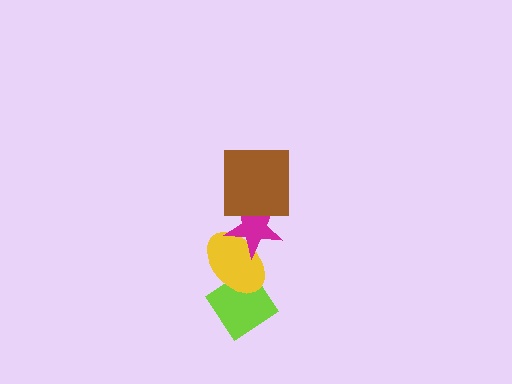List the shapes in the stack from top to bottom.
From top to bottom: the brown square, the magenta star, the yellow ellipse, the lime diamond.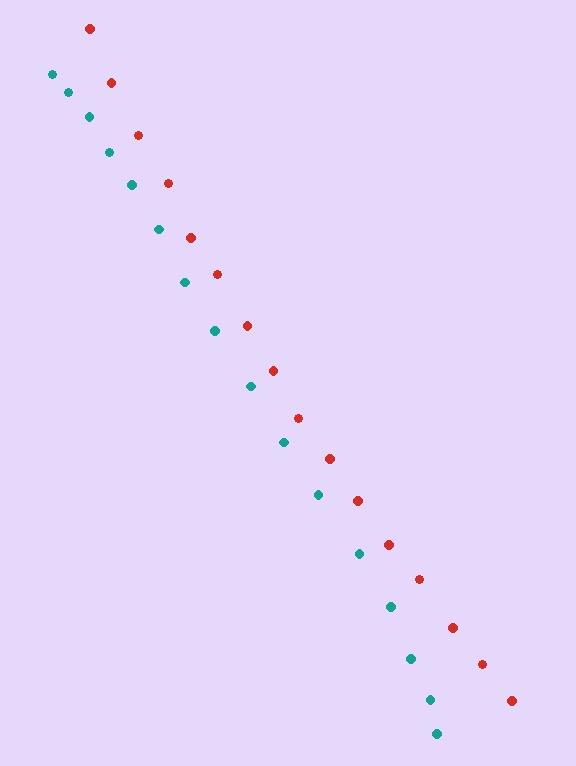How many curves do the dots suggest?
There are 2 distinct paths.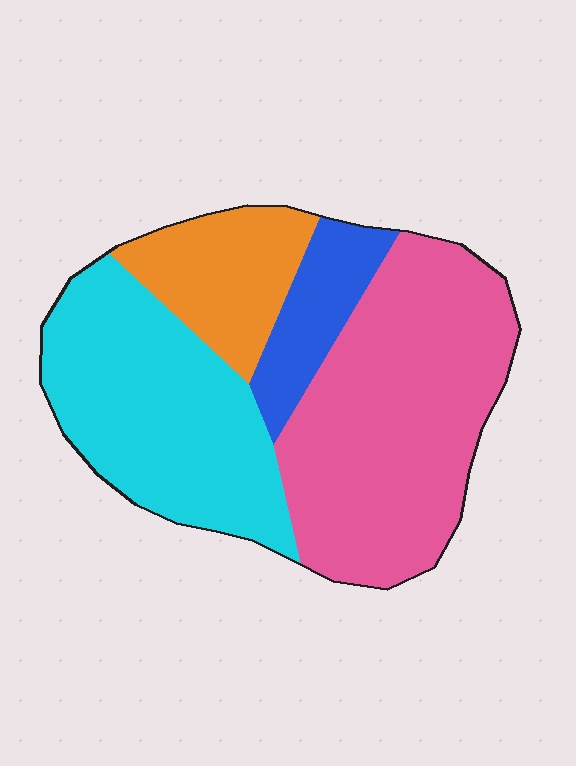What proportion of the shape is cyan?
Cyan takes up about one third (1/3) of the shape.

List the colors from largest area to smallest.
From largest to smallest: pink, cyan, orange, blue.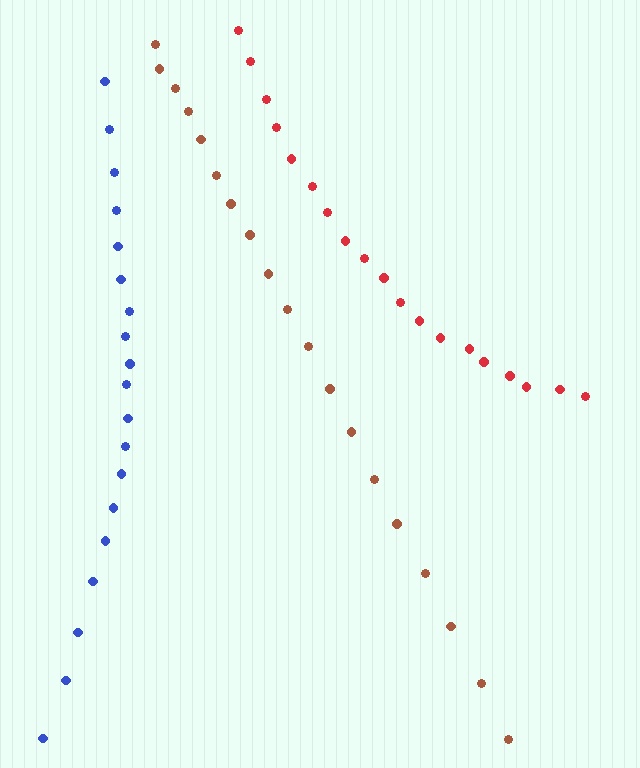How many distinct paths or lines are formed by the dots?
There are 3 distinct paths.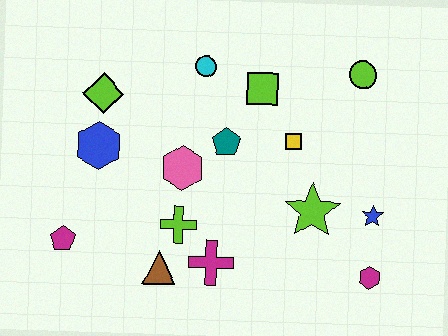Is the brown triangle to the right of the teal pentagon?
No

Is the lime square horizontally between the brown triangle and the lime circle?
Yes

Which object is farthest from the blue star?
The magenta pentagon is farthest from the blue star.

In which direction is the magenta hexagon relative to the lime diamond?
The magenta hexagon is to the right of the lime diamond.